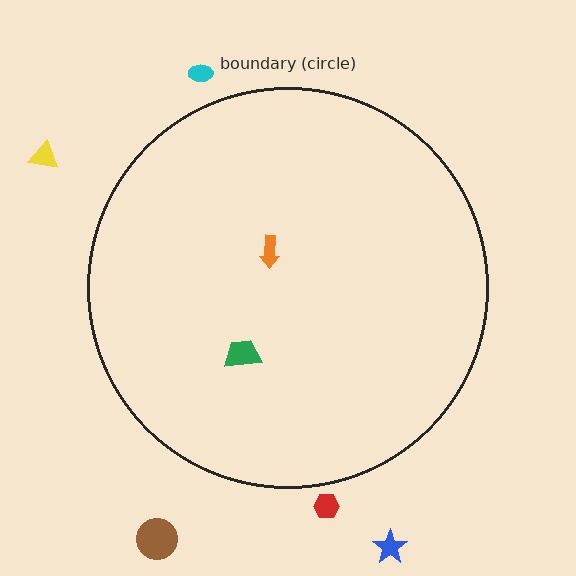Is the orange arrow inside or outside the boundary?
Inside.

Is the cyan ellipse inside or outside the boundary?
Outside.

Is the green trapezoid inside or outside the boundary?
Inside.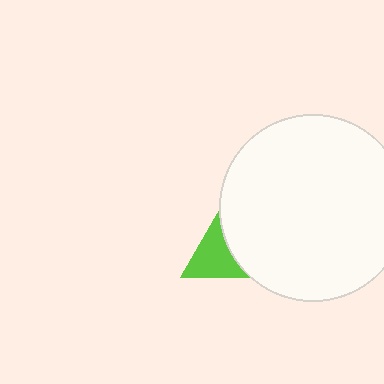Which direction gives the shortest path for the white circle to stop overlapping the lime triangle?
Moving right gives the shortest separation.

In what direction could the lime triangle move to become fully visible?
The lime triangle could move left. That would shift it out from behind the white circle entirely.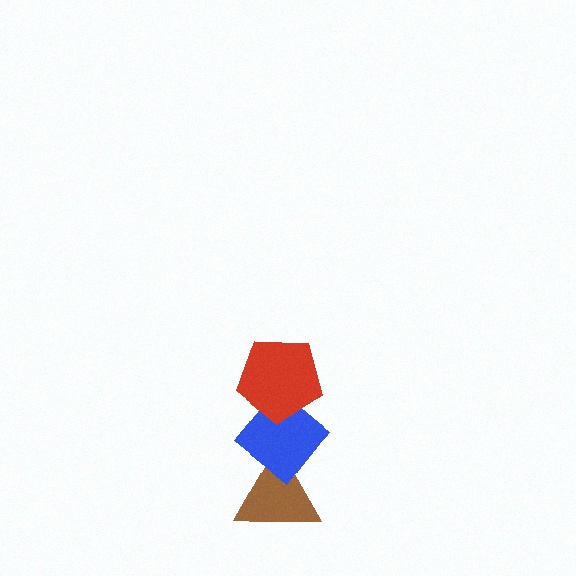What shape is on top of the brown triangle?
The blue diamond is on top of the brown triangle.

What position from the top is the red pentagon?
The red pentagon is 1st from the top.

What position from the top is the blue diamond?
The blue diamond is 2nd from the top.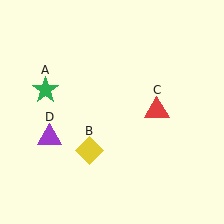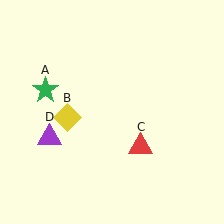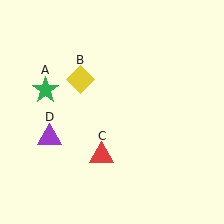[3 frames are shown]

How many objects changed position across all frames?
2 objects changed position: yellow diamond (object B), red triangle (object C).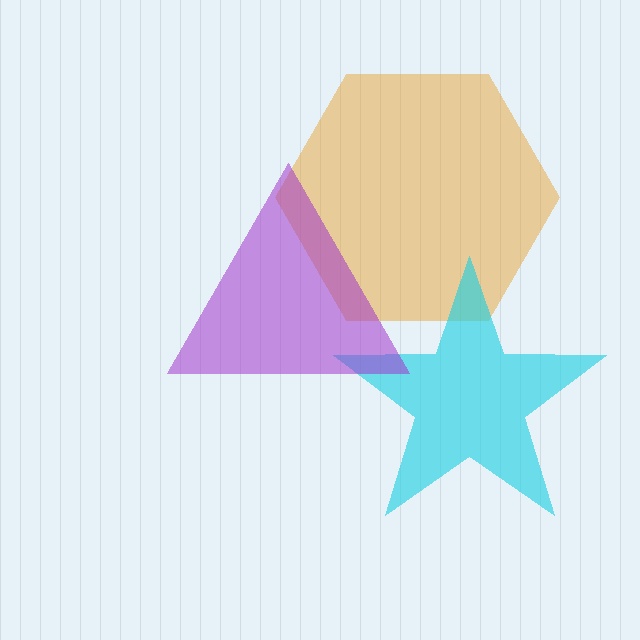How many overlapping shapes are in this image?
There are 3 overlapping shapes in the image.